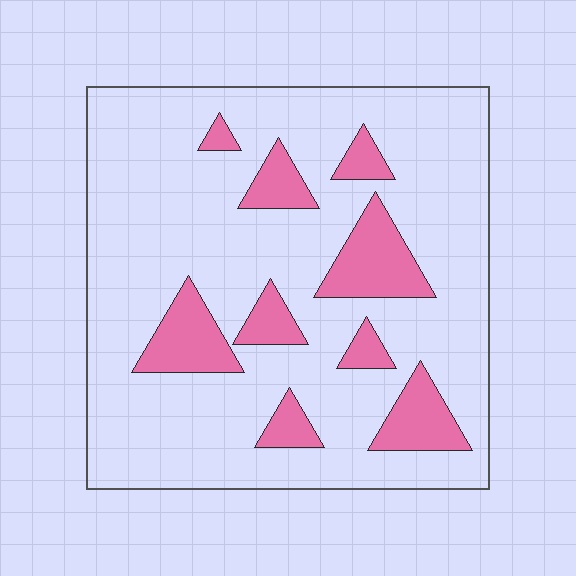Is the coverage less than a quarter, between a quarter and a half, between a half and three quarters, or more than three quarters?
Less than a quarter.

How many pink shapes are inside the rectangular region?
9.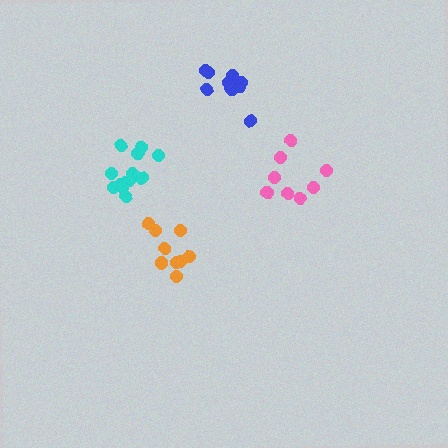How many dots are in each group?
Group 1: 9 dots, Group 2: 8 dots, Group 3: 13 dots, Group 4: 9 dots (39 total).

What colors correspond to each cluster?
The clusters are colored: orange, pink, cyan, blue.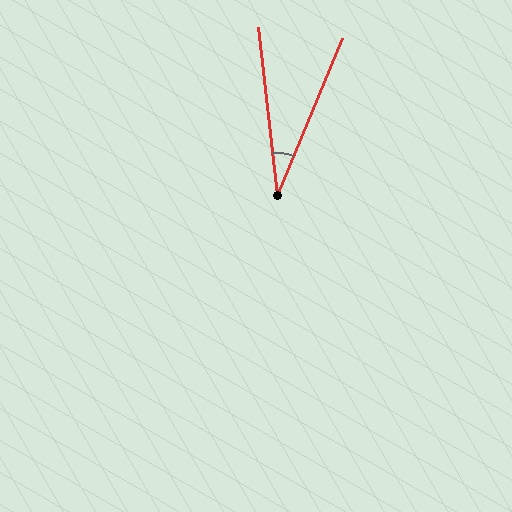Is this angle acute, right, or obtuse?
It is acute.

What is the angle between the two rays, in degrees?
Approximately 29 degrees.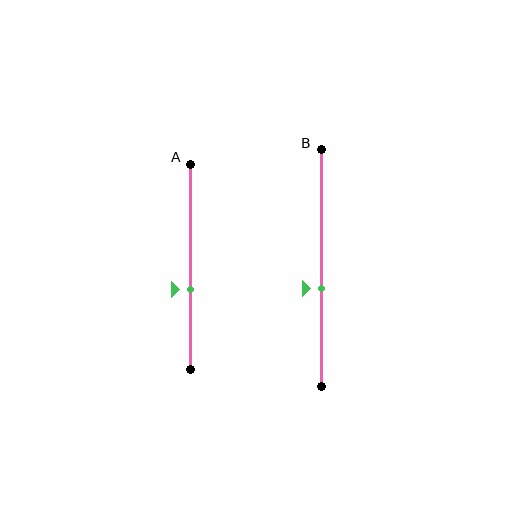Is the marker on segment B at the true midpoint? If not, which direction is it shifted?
No, the marker on segment B is shifted downward by about 9% of the segment length.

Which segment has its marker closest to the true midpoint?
Segment B has its marker closest to the true midpoint.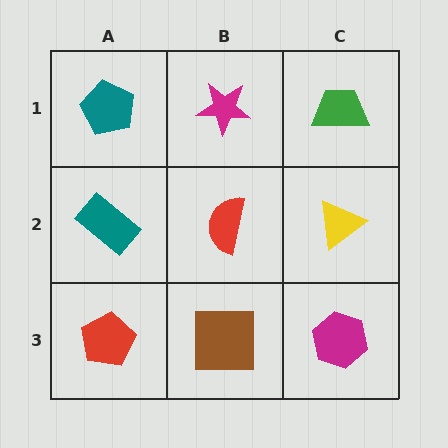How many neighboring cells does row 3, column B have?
3.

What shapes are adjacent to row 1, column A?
A teal rectangle (row 2, column A), a magenta star (row 1, column B).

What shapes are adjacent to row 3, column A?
A teal rectangle (row 2, column A), a brown square (row 3, column B).